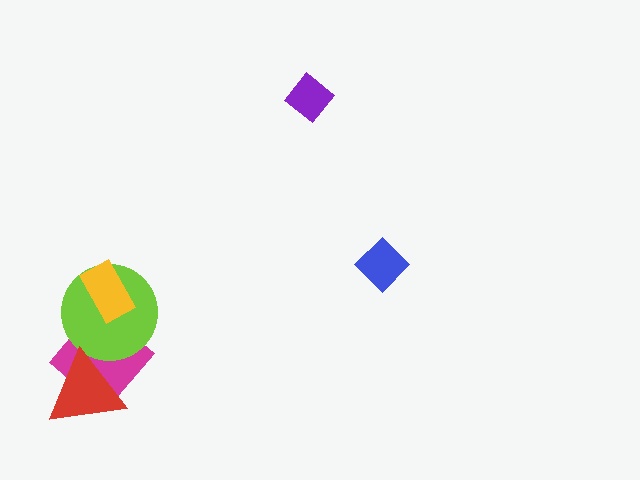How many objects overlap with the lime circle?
3 objects overlap with the lime circle.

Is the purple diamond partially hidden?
No, no other shape covers it.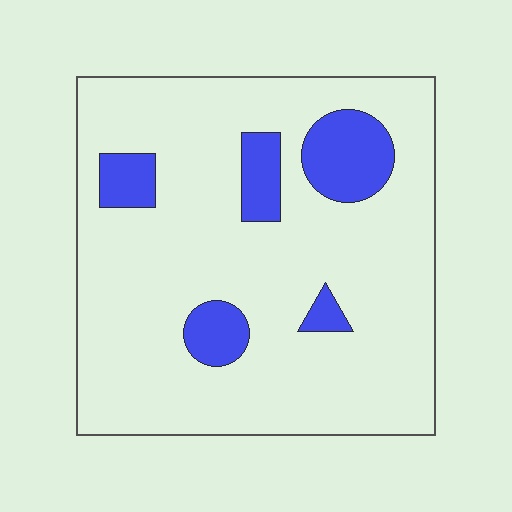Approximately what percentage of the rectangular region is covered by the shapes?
Approximately 15%.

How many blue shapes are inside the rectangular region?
5.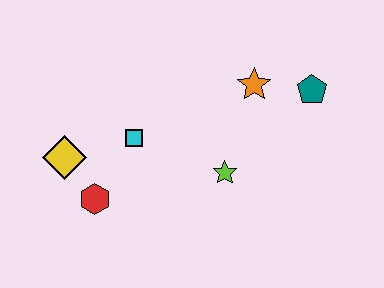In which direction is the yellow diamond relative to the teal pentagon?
The yellow diamond is to the left of the teal pentagon.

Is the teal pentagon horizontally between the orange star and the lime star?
No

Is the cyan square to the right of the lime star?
No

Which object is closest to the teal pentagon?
The orange star is closest to the teal pentagon.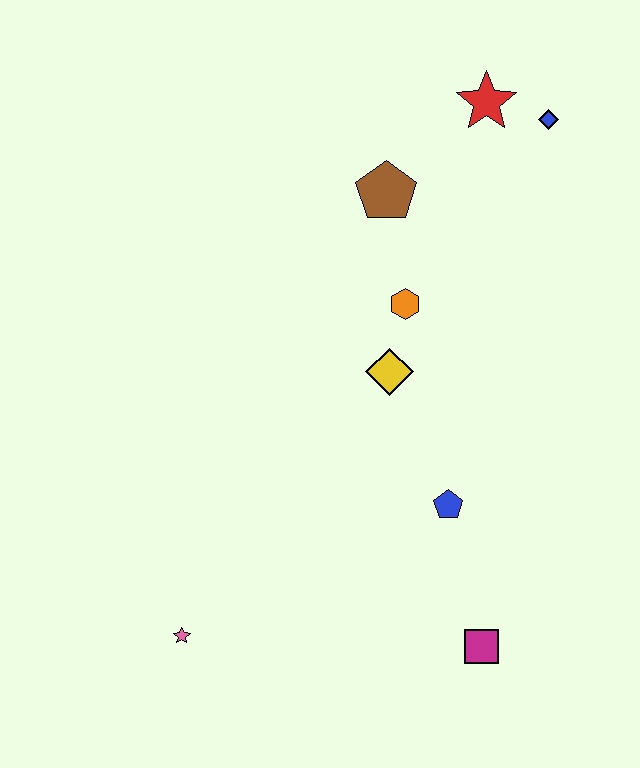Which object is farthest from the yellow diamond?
The pink star is farthest from the yellow diamond.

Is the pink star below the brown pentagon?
Yes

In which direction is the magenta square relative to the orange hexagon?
The magenta square is below the orange hexagon.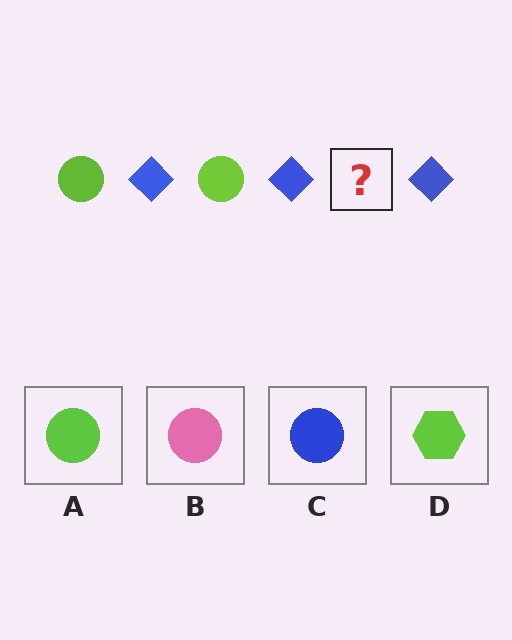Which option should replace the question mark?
Option A.